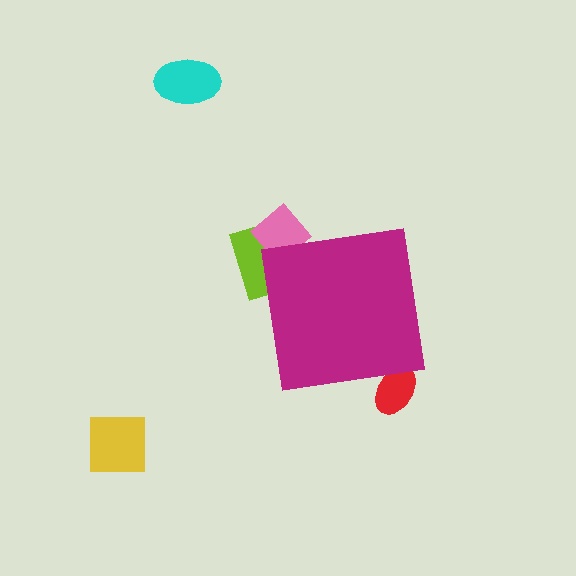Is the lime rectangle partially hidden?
Yes, the lime rectangle is partially hidden behind the magenta square.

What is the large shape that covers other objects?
A magenta square.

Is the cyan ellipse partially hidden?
No, the cyan ellipse is fully visible.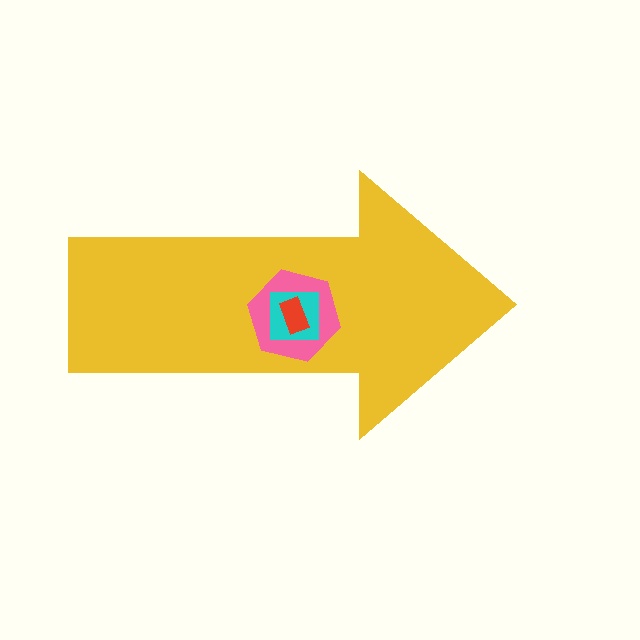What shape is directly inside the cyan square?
The red rectangle.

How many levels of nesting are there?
4.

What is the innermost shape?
The red rectangle.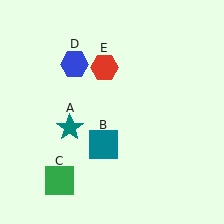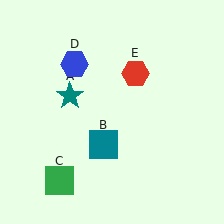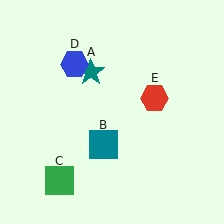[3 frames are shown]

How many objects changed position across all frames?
2 objects changed position: teal star (object A), red hexagon (object E).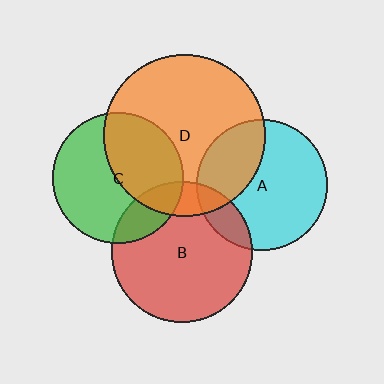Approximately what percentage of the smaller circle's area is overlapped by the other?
Approximately 20%.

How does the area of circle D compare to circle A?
Approximately 1.5 times.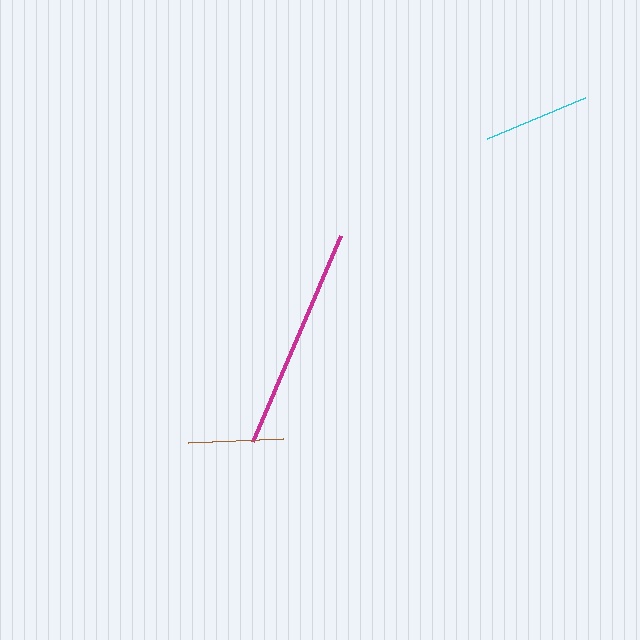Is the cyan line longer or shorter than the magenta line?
The magenta line is longer than the cyan line.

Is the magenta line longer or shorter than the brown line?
The magenta line is longer than the brown line.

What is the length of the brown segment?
The brown segment is approximately 96 pixels long.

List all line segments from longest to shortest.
From longest to shortest: magenta, cyan, brown.